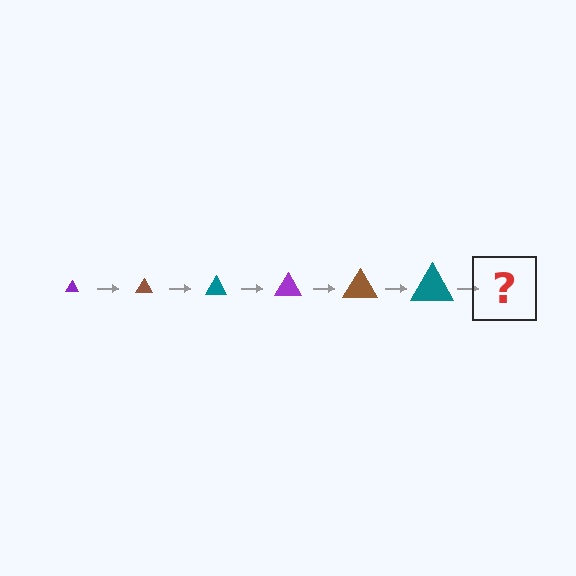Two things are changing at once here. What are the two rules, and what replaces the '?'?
The two rules are that the triangle grows larger each step and the color cycles through purple, brown, and teal. The '?' should be a purple triangle, larger than the previous one.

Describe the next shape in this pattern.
It should be a purple triangle, larger than the previous one.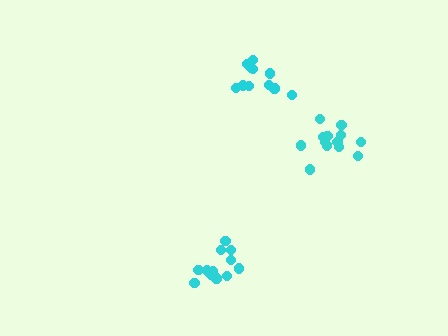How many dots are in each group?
Group 1: 12 dots, Group 2: 11 dots, Group 3: 13 dots (36 total).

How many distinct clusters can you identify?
There are 3 distinct clusters.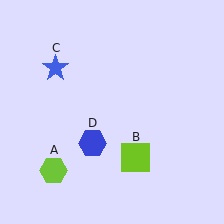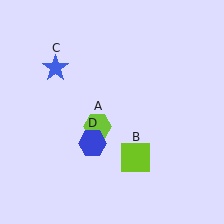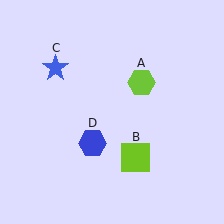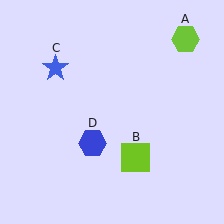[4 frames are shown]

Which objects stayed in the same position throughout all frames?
Lime square (object B) and blue star (object C) and blue hexagon (object D) remained stationary.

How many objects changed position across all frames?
1 object changed position: lime hexagon (object A).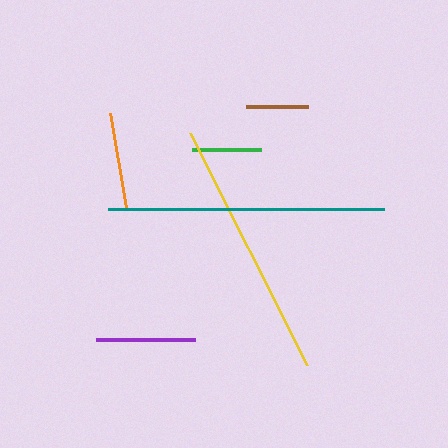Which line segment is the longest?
The teal line is the longest at approximately 276 pixels.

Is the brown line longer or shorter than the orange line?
The orange line is longer than the brown line.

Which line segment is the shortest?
The brown line is the shortest at approximately 62 pixels.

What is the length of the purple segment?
The purple segment is approximately 99 pixels long.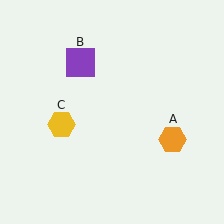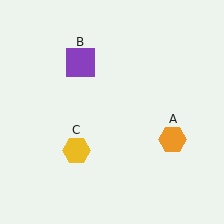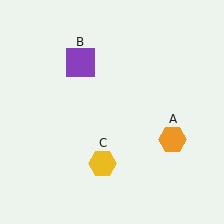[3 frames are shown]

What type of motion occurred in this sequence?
The yellow hexagon (object C) rotated counterclockwise around the center of the scene.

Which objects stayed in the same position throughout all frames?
Orange hexagon (object A) and purple square (object B) remained stationary.